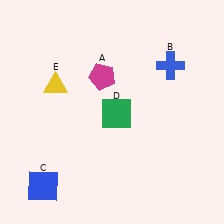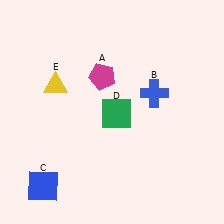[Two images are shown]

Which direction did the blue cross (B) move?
The blue cross (B) moved down.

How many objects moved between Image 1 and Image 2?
1 object moved between the two images.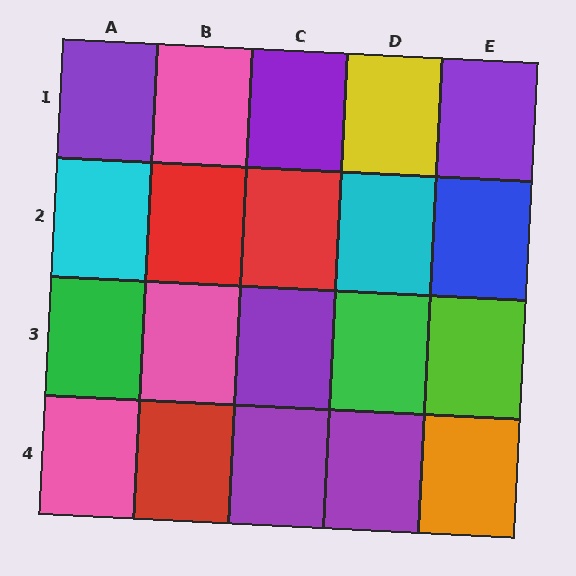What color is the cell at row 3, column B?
Pink.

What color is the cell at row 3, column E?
Lime.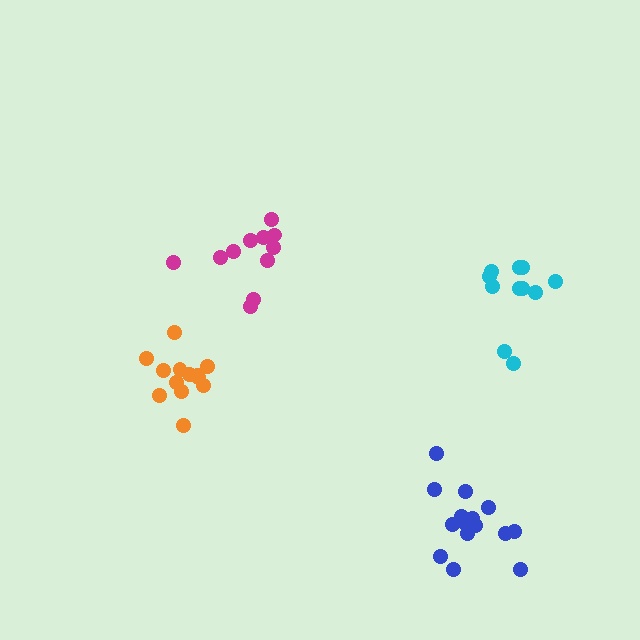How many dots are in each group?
Group 1: 13 dots, Group 2: 11 dots, Group 3: 11 dots, Group 4: 17 dots (52 total).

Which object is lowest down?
The blue cluster is bottommost.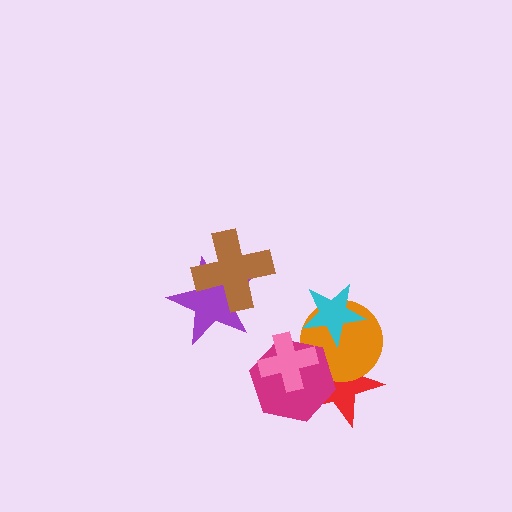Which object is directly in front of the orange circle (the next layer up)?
The magenta hexagon is directly in front of the orange circle.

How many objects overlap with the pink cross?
3 objects overlap with the pink cross.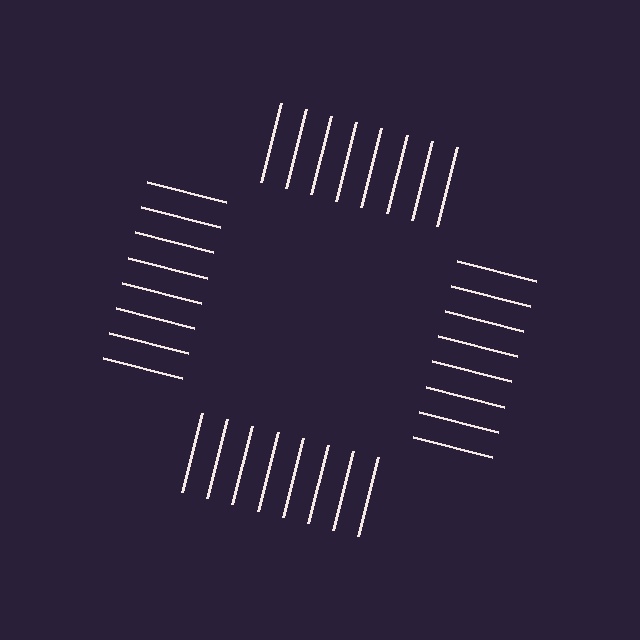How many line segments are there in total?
32 — 8 along each of the 4 edges.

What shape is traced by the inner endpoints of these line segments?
An illusory square — the line segments terminate on its edges but no continuous stroke is drawn.